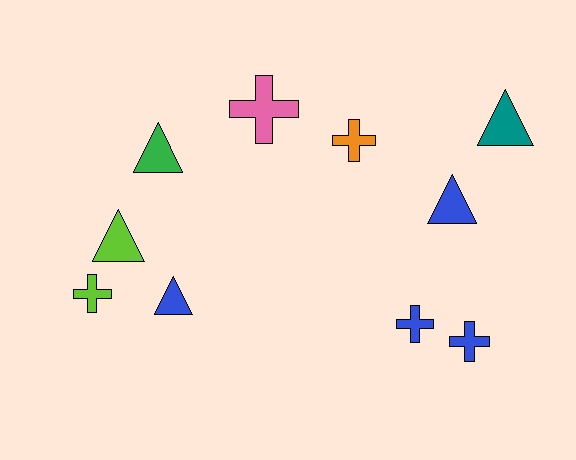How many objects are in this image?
There are 10 objects.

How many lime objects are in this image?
There are 2 lime objects.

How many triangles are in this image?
There are 5 triangles.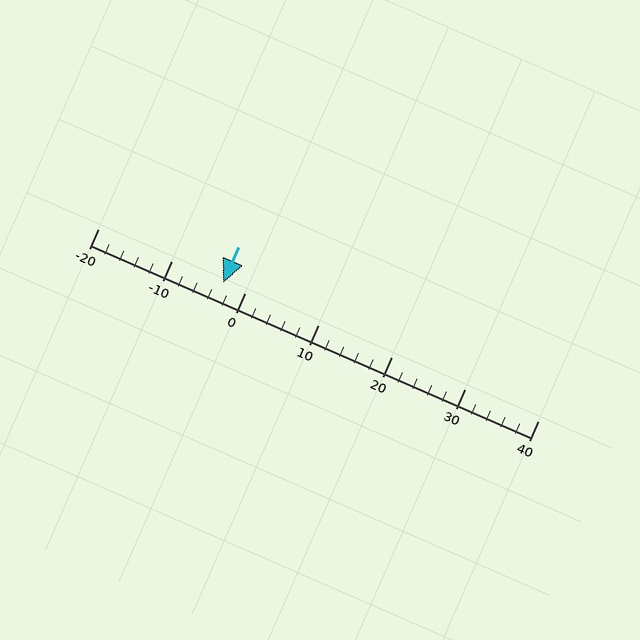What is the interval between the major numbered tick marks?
The major tick marks are spaced 10 units apart.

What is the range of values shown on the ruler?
The ruler shows values from -20 to 40.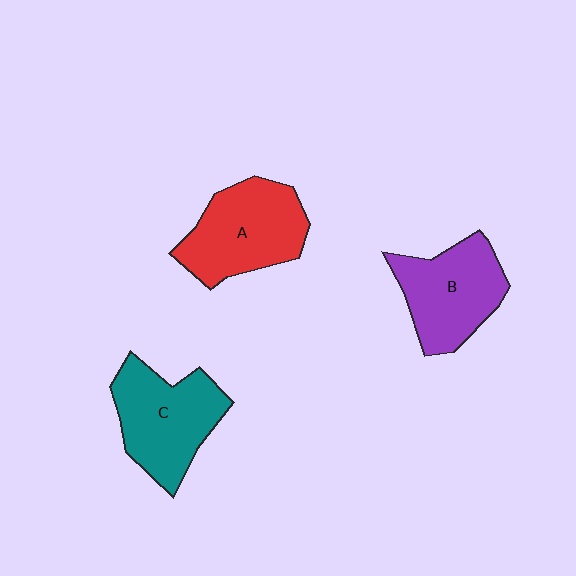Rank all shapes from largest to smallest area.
From largest to smallest: C (teal), A (red), B (purple).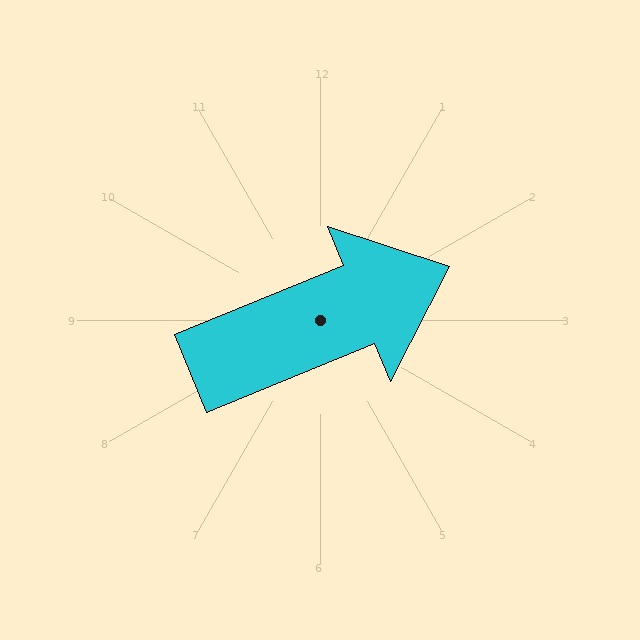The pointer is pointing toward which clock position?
Roughly 2 o'clock.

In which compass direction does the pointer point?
East.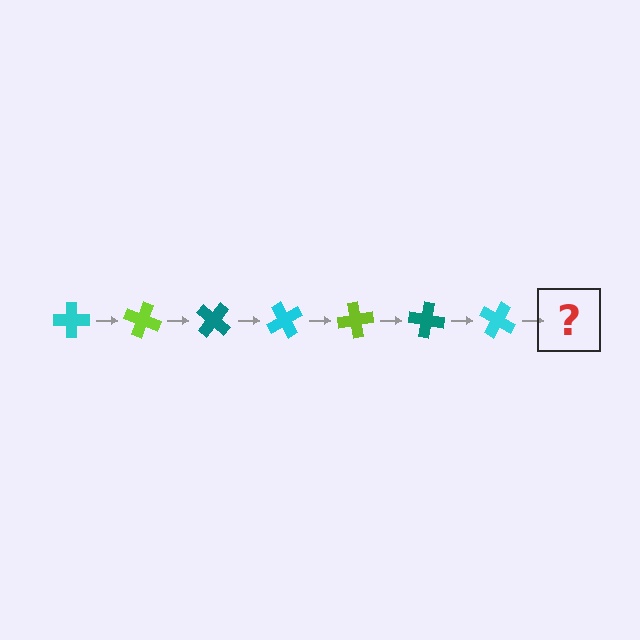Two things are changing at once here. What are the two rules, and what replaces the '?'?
The two rules are that it rotates 20 degrees each step and the color cycles through cyan, lime, and teal. The '?' should be a lime cross, rotated 140 degrees from the start.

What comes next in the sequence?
The next element should be a lime cross, rotated 140 degrees from the start.